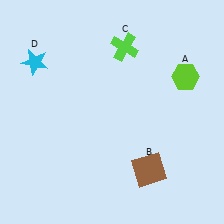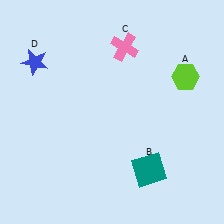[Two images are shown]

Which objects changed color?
B changed from brown to teal. C changed from lime to pink. D changed from cyan to blue.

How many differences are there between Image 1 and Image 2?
There are 3 differences between the two images.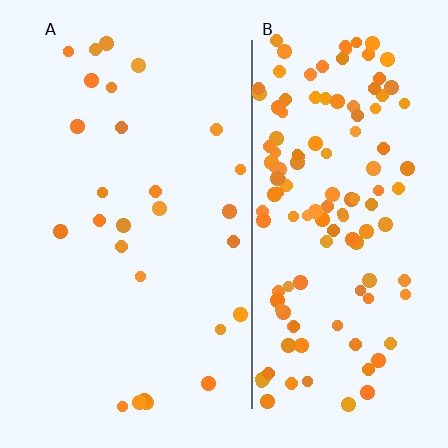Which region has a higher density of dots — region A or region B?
B (the right).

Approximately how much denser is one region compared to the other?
Approximately 5.0× — region B over region A.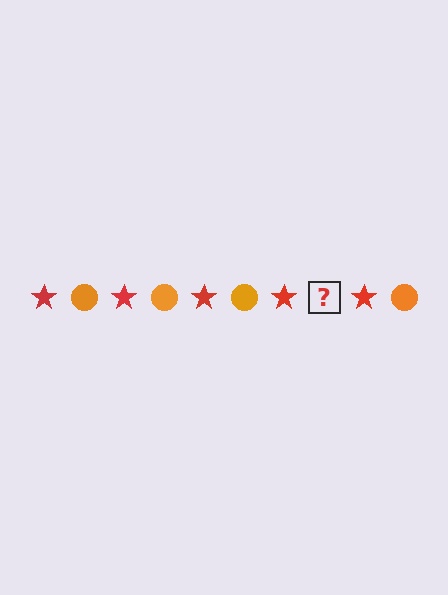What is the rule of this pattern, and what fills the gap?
The rule is that the pattern alternates between red star and orange circle. The gap should be filled with an orange circle.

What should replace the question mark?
The question mark should be replaced with an orange circle.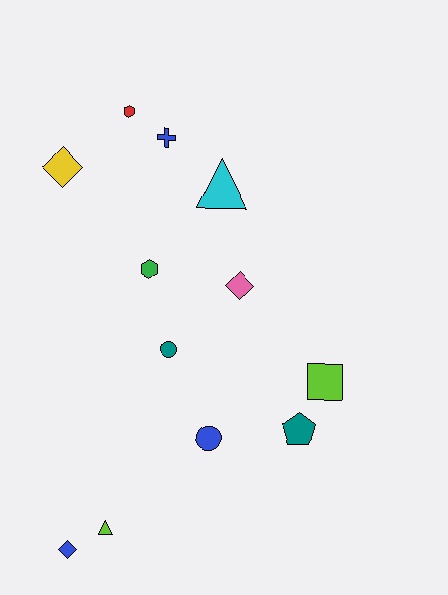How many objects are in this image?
There are 12 objects.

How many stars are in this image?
There are no stars.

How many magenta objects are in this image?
There are no magenta objects.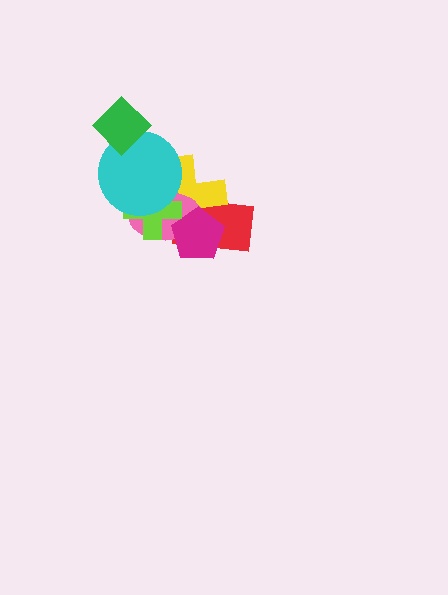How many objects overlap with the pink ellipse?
5 objects overlap with the pink ellipse.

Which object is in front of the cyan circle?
The green diamond is in front of the cyan circle.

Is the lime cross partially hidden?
Yes, it is partially covered by another shape.